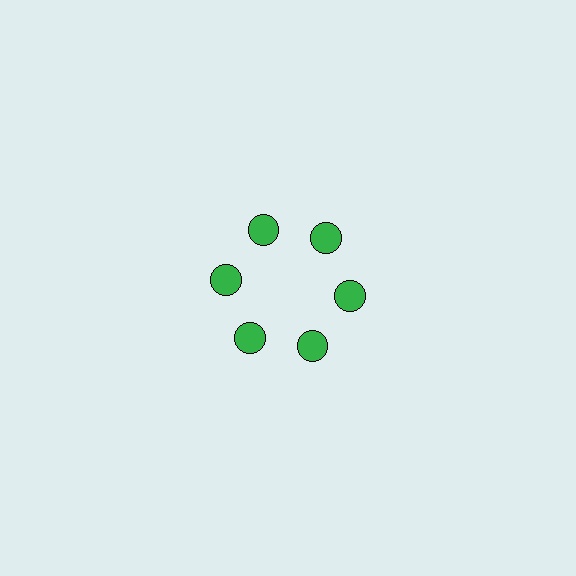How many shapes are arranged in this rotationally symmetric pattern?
There are 6 shapes, arranged in 6 groups of 1.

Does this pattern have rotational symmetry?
Yes, this pattern has 6-fold rotational symmetry. It looks the same after rotating 60 degrees around the center.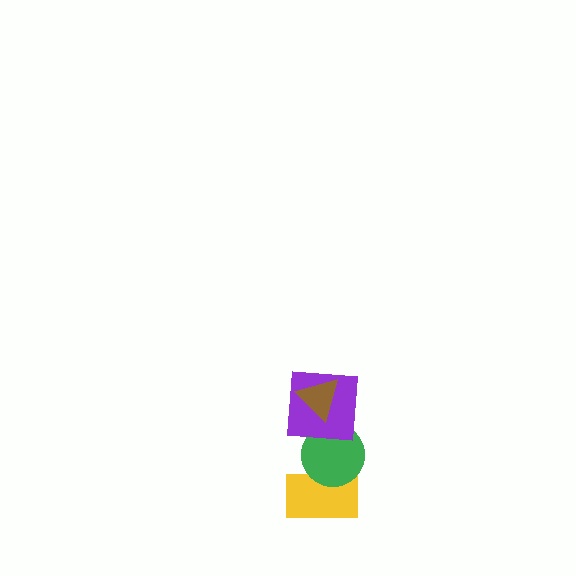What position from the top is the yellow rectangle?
The yellow rectangle is 4th from the top.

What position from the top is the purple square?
The purple square is 2nd from the top.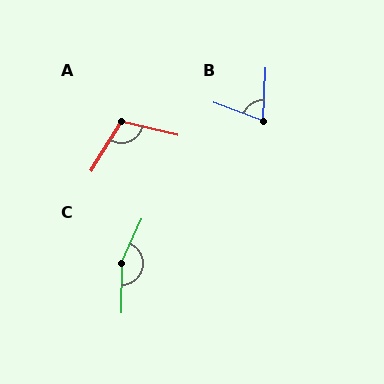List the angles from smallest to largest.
B (73°), A (108°), C (155°).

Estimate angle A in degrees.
Approximately 108 degrees.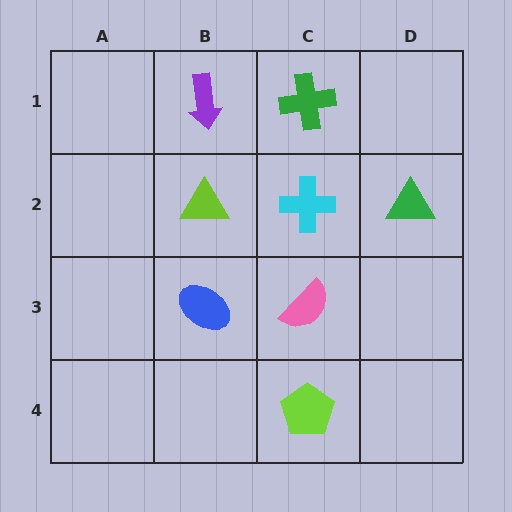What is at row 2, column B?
A lime triangle.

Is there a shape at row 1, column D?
No, that cell is empty.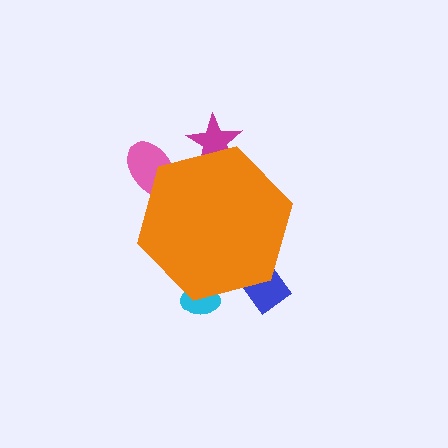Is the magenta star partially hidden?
Yes, the magenta star is partially hidden behind the orange hexagon.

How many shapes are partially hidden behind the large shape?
4 shapes are partially hidden.